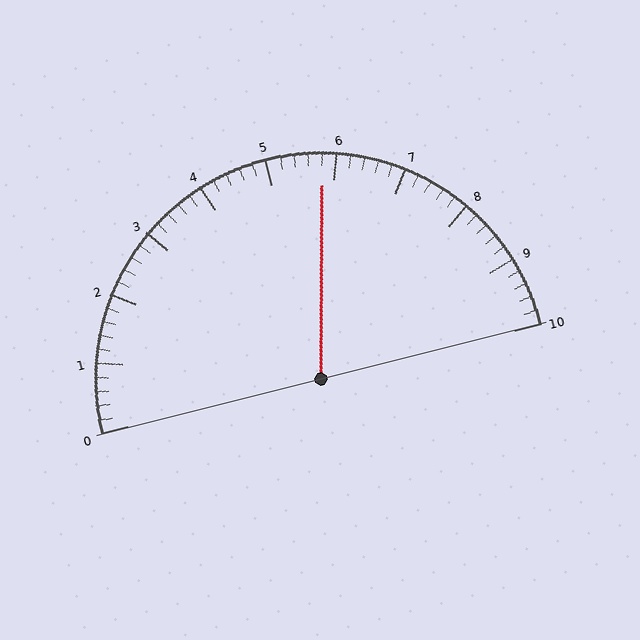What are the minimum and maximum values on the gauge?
The gauge ranges from 0 to 10.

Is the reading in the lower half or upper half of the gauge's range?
The reading is in the upper half of the range (0 to 10).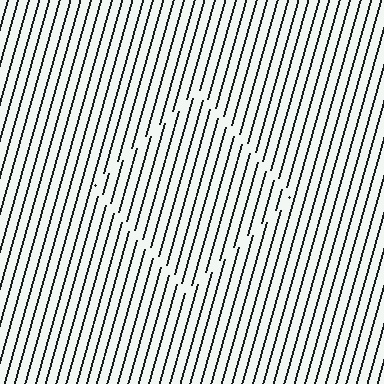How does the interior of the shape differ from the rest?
The interior of the shape contains the same grating, shifted by half a period — the contour is defined by the phase discontinuity where line-ends from the inner and outer gratings abut.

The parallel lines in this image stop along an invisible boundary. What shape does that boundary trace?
An illusory square. The interior of the shape contains the same grating, shifted by half a period — the contour is defined by the phase discontinuity where line-ends from the inner and outer gratings abut.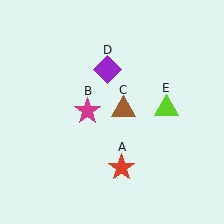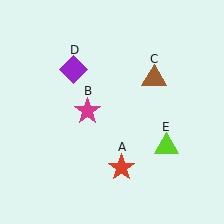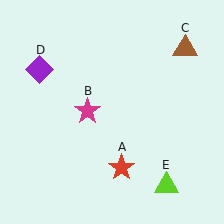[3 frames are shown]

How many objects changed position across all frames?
3 objects changed position: brown triangle (object C), purple diamond (object D), lime triangle (object E).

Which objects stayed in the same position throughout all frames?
Red star (object A) and magenta star (object B) remained stationary.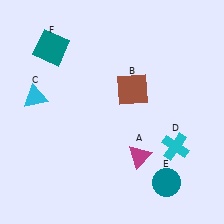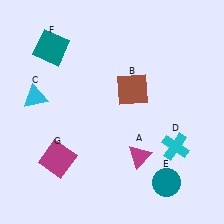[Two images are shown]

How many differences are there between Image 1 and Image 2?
There is 1 difference between the two images.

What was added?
A magenta square (G) was added in Image 2.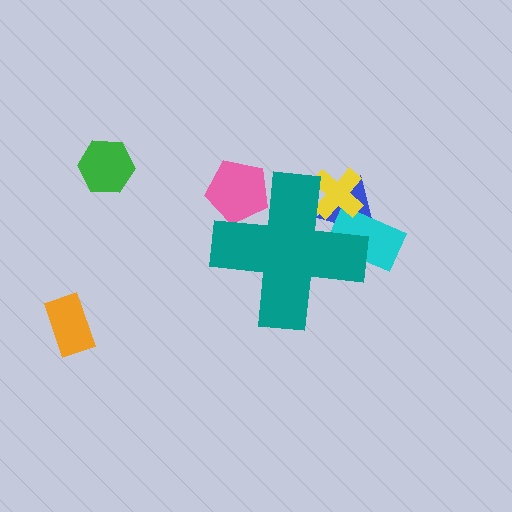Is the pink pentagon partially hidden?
Yes, the pink pentagon is partially hidden behind the teal cross.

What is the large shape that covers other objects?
A teal cross.